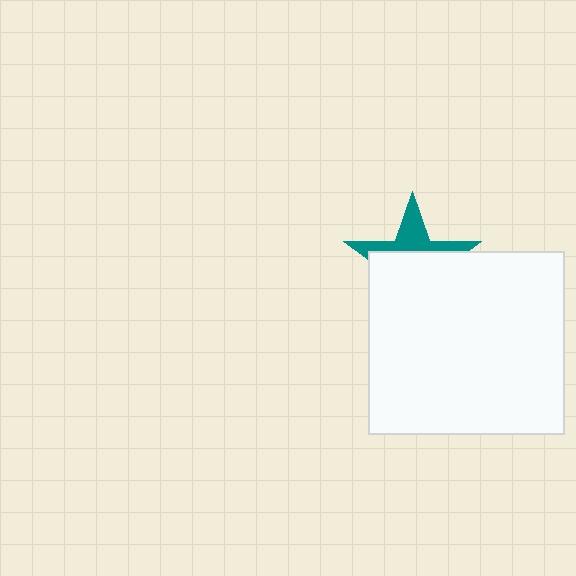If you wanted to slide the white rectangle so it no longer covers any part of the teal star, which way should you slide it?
Slide it down — that is the most direct way to separate the two shapes.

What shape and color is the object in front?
The object in front is a white rectangle.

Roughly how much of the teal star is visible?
A small part of it is visible (roughly 36%).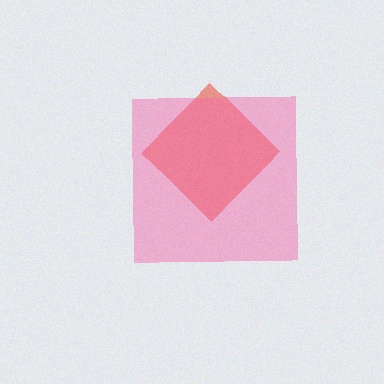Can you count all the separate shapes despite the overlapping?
Yes, there are 2 separate shapes.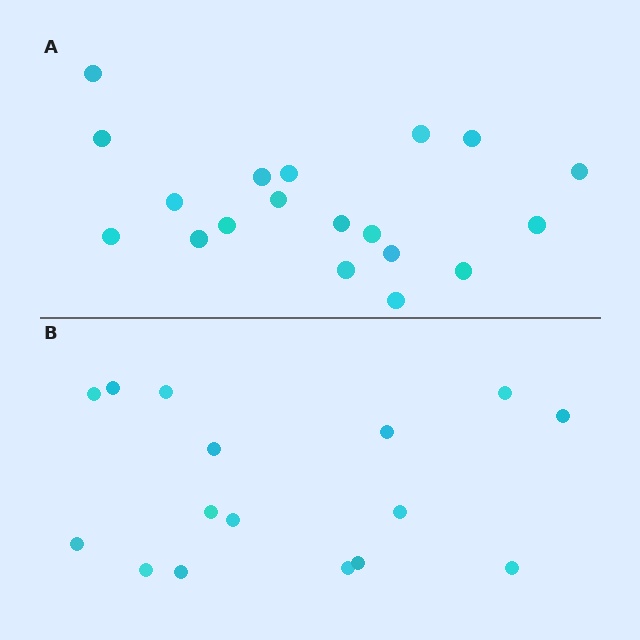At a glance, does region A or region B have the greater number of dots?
Region A (the top region) has more dots.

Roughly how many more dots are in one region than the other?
Region A has just a few more — roughly 2 or 3 more dots than region B.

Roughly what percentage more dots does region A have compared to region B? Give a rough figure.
About 20% more.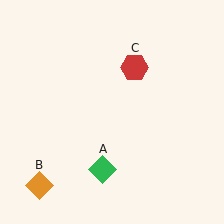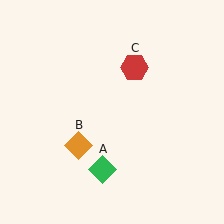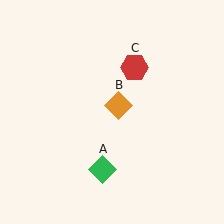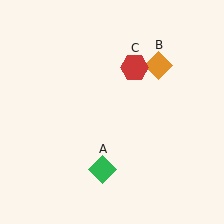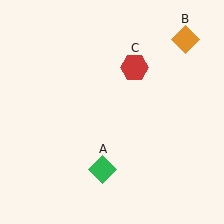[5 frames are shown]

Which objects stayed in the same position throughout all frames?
Green diamond (object A) and red hexagon (object C) remained stationary.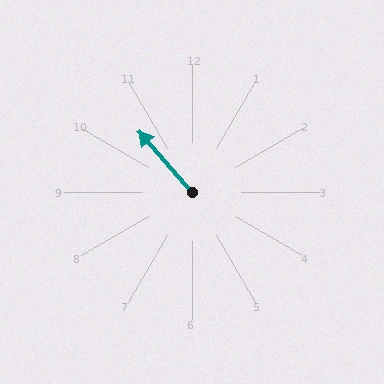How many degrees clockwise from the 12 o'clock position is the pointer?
Approximately 319 degrees.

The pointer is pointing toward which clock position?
Roughly 11 o'clock.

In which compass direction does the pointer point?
Northwest.